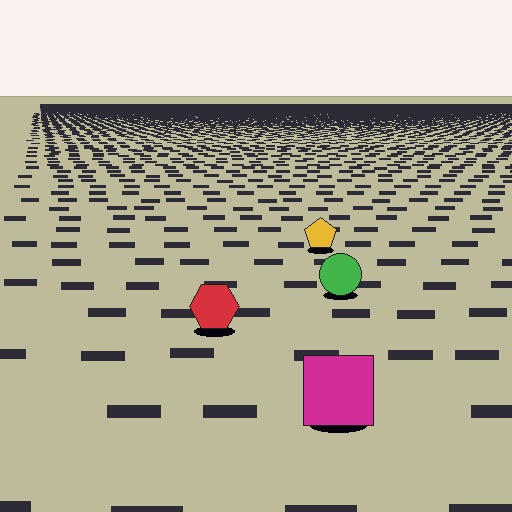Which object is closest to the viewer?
The magenta square is closest. The texture marks near it are larger and more spread out.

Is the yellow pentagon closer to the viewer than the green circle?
No. The green circle is closer — you can tell from the texture gradient: the ground texture is coarser near it.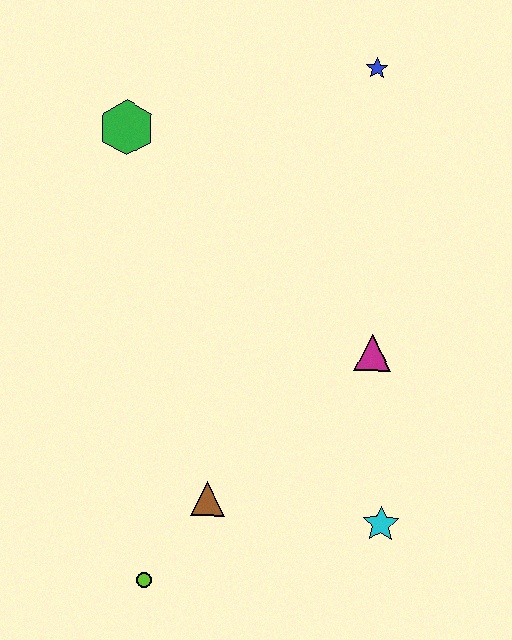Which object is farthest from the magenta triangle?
The green hexagon is farthest from the magenta triangle.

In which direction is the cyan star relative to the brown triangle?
The cyan star is to the right of the brown triangle.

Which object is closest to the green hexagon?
The blue star is closest to the green hexagon.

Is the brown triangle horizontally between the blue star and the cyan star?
No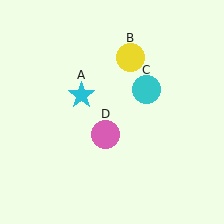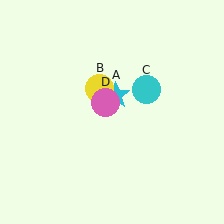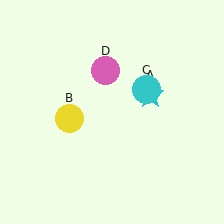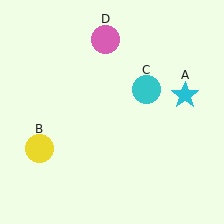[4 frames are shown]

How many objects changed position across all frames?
3 objects changed position: cyan star (object A), yellow circle (object B), pink circle (object D).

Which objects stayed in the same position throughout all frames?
Cyan circle (object C) remained stationary.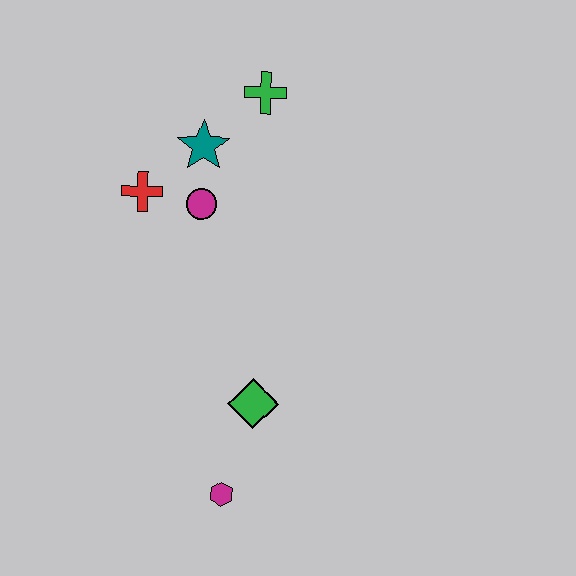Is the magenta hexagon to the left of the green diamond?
Yes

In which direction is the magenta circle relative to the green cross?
The magenta circle is below the green cross.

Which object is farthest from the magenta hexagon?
The green cross is farthest from the magenta hexagon.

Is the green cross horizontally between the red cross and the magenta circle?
No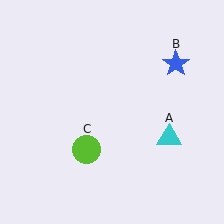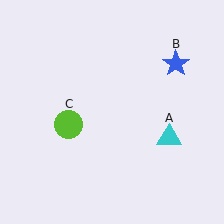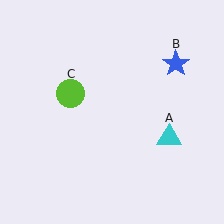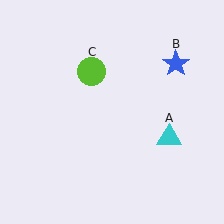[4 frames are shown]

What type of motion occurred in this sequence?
The lime circle (object C) rotated clockwise around the center of the scene.